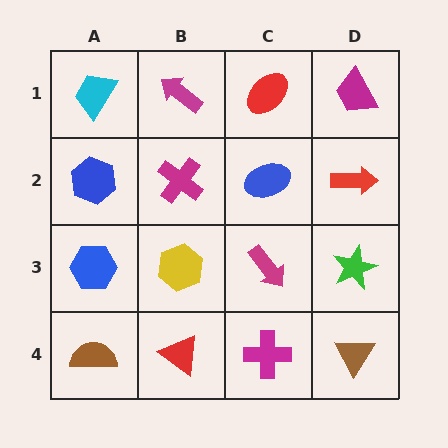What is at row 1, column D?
A magenta trapezoid.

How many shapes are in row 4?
4 shapes.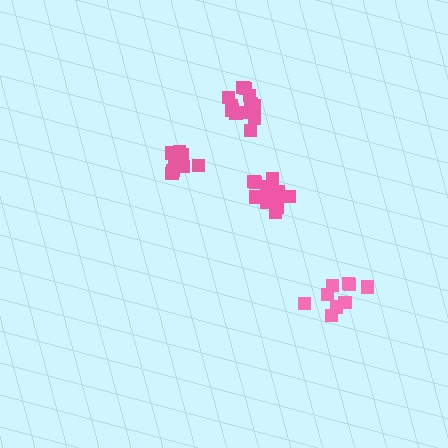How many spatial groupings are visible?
There are 4 spatial groupings.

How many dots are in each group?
Group 1: 8 dots, Group 2: 12 dots, Group 3: 9 dots, Group 4: 12 dots (41 total).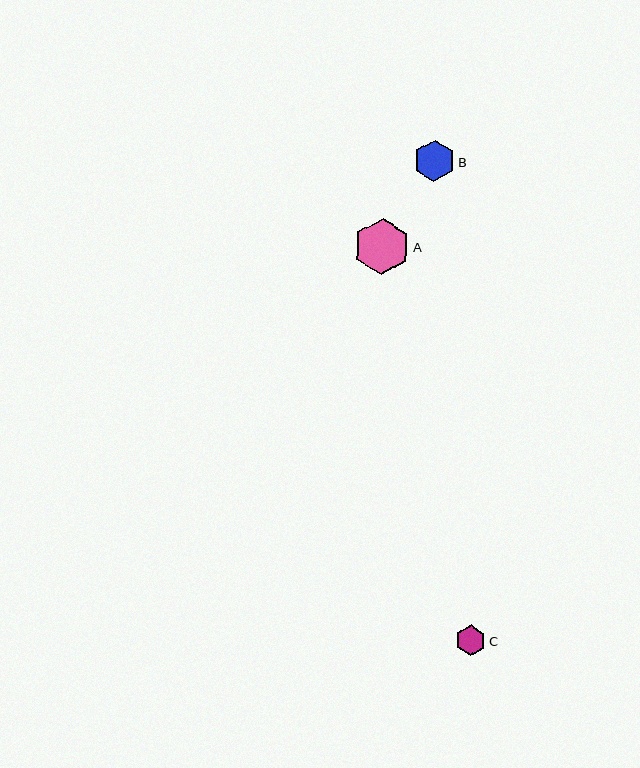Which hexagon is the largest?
Hexagon A is the largest with a size of approximately 56 pixels.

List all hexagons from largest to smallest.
From largest to smallest: A, B, C.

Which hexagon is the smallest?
Hexagon C is the smallest with a size of approximately 31 pixels.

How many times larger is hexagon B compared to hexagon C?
Hexagon B is approximately 1.3 times the size of hexagon C.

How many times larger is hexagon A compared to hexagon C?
Hexagon A is approximately 1.8 times the size of hexagon C.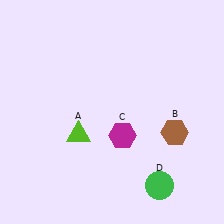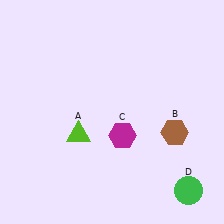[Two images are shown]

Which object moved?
The green circle (D) moved right.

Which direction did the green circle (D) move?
The green circle (D) moved right.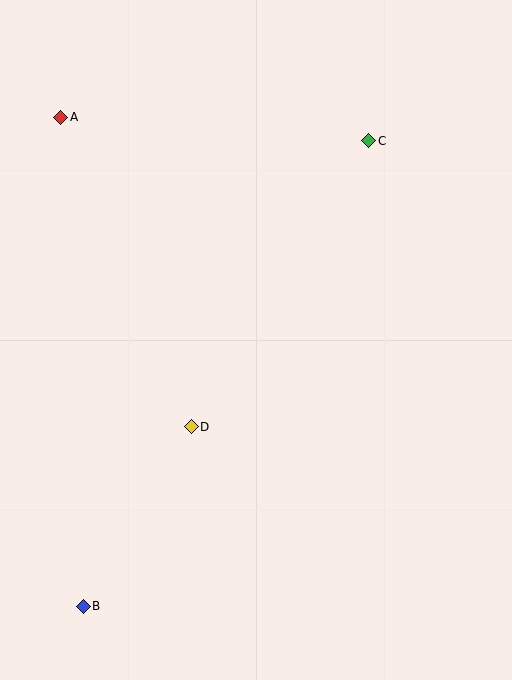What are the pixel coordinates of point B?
Point B is at (83, 606).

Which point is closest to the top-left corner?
Point A is closest to the top-left corner.